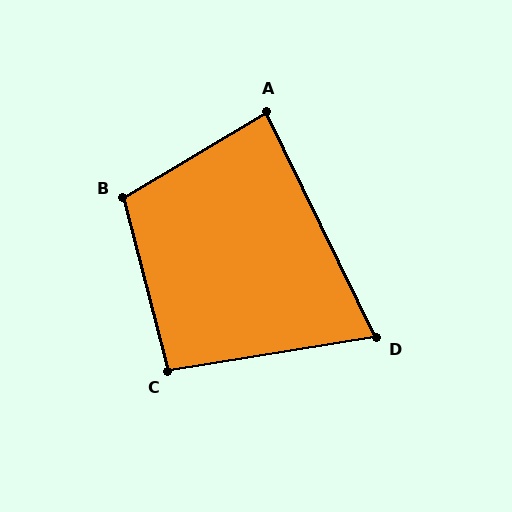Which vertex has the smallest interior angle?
D, at approximately 73 degrees.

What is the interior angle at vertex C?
Approximately 95 degrees (obtuse).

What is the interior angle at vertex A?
Approximately 85 degrees (acute).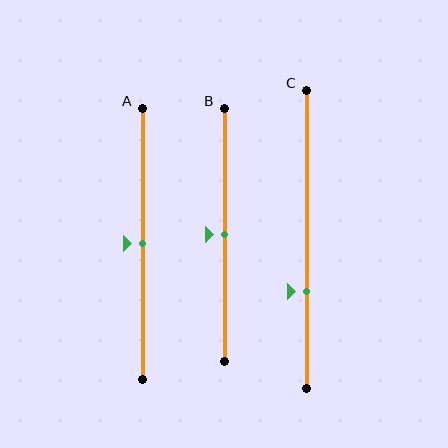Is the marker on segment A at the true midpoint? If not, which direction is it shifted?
Yes, the marker on segment A is at the true midpoint.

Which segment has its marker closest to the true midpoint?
Segment A has its marker closest to the true midpoint.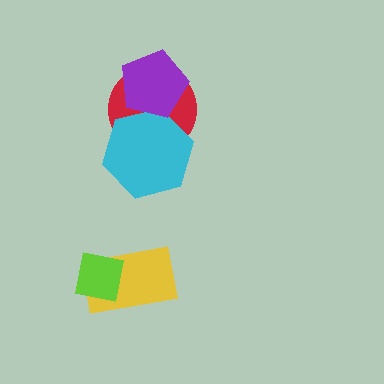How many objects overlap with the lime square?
1 object overlaps with the lime square.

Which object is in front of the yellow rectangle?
The lime square is in front of the yellow rectangle.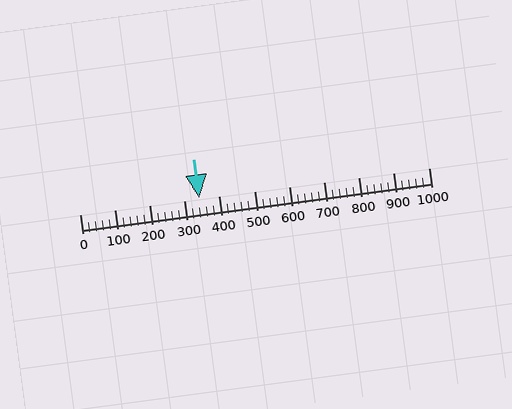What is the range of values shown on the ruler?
The ruler shows values from 0 to 1000.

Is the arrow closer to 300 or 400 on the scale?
The arrow is closer to 300.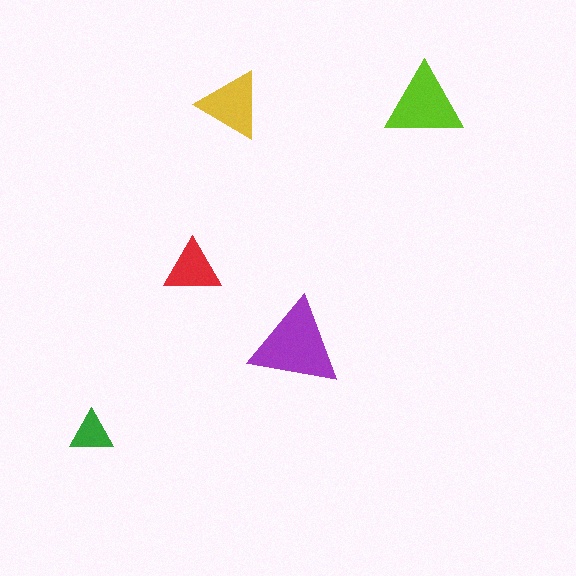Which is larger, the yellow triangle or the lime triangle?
The lime one.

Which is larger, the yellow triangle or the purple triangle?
The purple one.